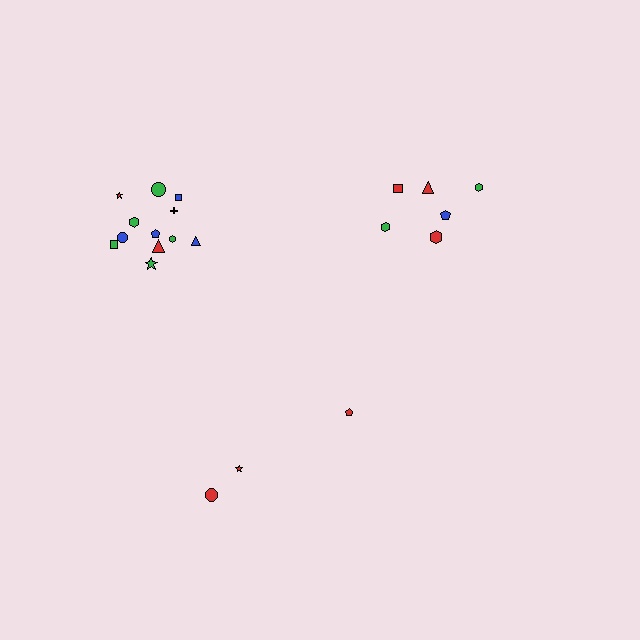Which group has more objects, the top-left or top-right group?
The top-left group.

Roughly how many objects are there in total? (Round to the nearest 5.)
Roughly 20 objects in total.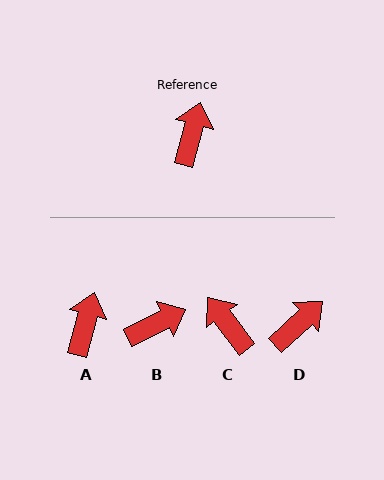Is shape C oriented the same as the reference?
No, it is off by about 53 degrees.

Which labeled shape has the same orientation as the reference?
A.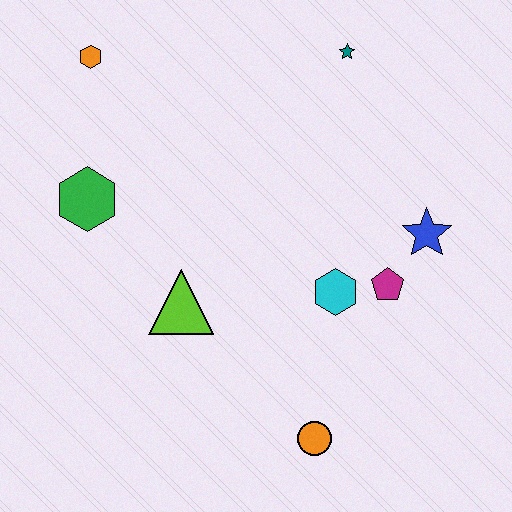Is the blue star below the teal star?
Yes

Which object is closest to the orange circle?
The cyan hexagon is closest to the orange circle.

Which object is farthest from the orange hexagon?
The orange circle is farthest from the orange hexagon.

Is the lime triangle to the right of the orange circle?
No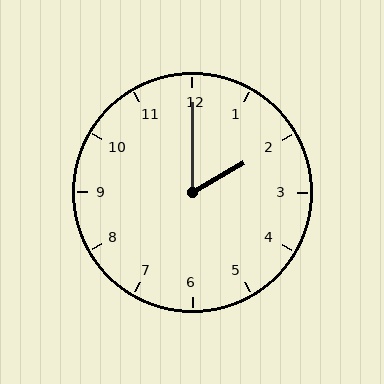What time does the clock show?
2:00.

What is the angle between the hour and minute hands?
Approximately 60 degrees.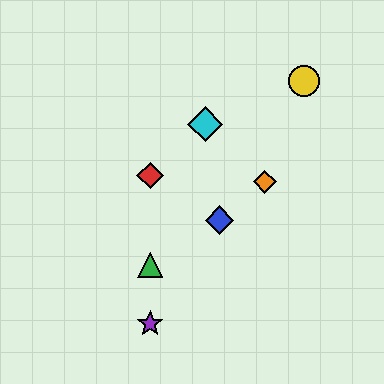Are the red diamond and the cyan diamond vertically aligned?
No, the red diamond is at x≈150 and the cyan diamond is at x≈205.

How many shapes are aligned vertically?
3 shapes (the red diamond, the green triangle, the purple star) are aligned vertically.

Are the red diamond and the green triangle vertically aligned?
Yes, both are at x≈150.